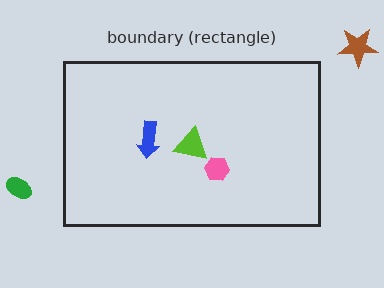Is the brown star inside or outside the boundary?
Outside.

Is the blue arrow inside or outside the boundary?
Inside.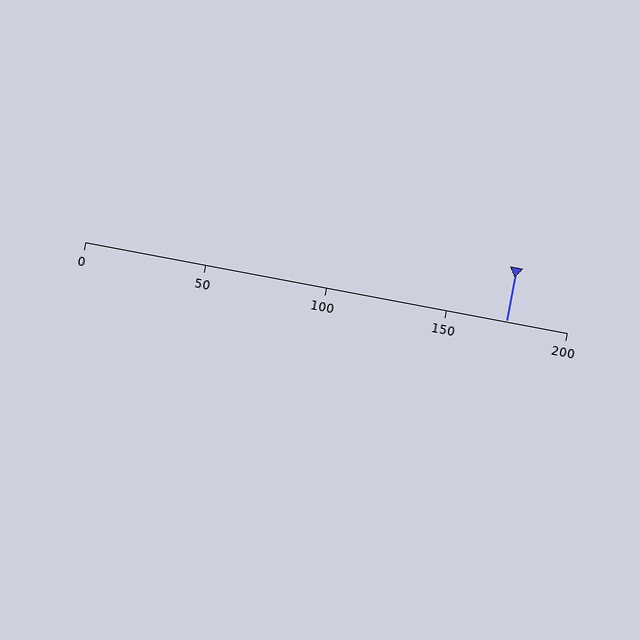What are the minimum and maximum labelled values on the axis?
The axis runs from 0 to 200.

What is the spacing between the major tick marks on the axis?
The major ticks are spaced 50 apart.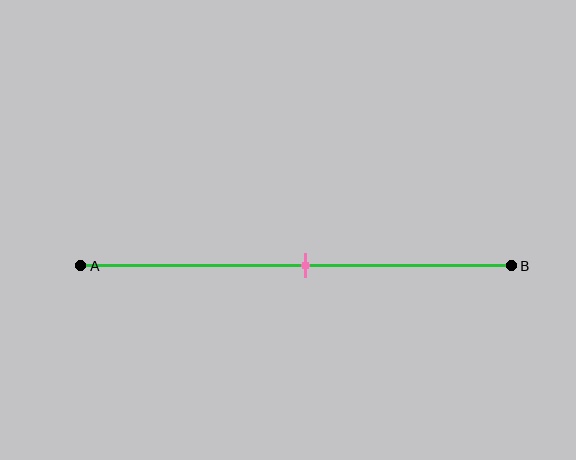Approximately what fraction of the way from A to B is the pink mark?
The pink mark is approximately 50% of the way from A to B.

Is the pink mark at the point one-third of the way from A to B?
No, the mark is at about 50% from A, not at the 33% one-third point.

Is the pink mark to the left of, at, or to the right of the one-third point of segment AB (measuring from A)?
The pink mark is to the right of the one-third point of segment AB.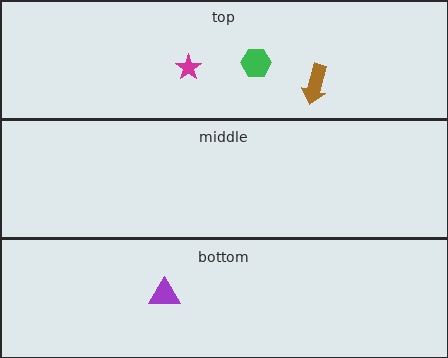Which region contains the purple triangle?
The bottom region.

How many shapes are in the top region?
3.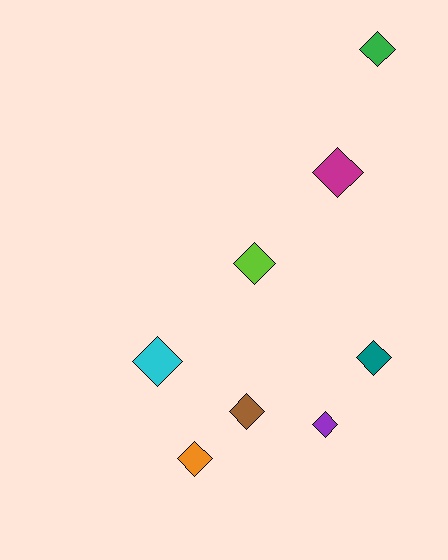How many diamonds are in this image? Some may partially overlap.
There are 8 diamonds.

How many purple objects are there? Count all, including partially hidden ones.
There is 1 purple object.